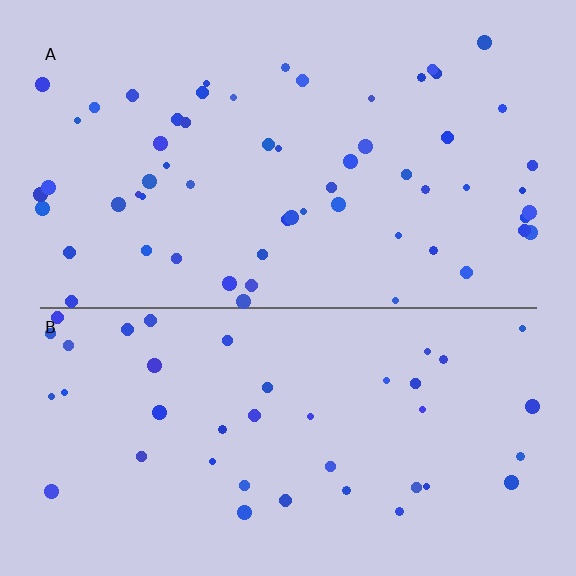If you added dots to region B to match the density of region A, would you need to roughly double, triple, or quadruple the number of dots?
Approximately double.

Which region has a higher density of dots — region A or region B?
A (the top).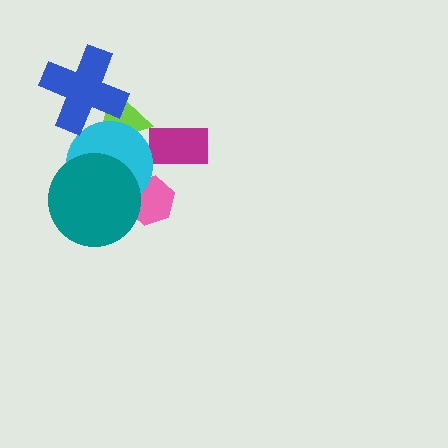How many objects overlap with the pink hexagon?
2 objects overlap with the pink hexagon.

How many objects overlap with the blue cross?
1 object overlaps with the blue cross.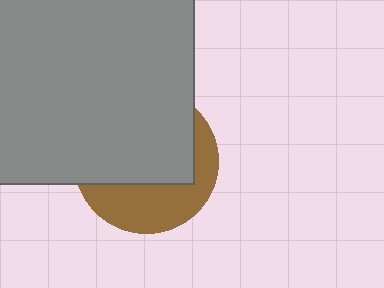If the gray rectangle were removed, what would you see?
You would see the complete brown circle.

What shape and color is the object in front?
The object in front is a gray rectangle.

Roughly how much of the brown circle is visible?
A small part of it is visible (roughly 38%).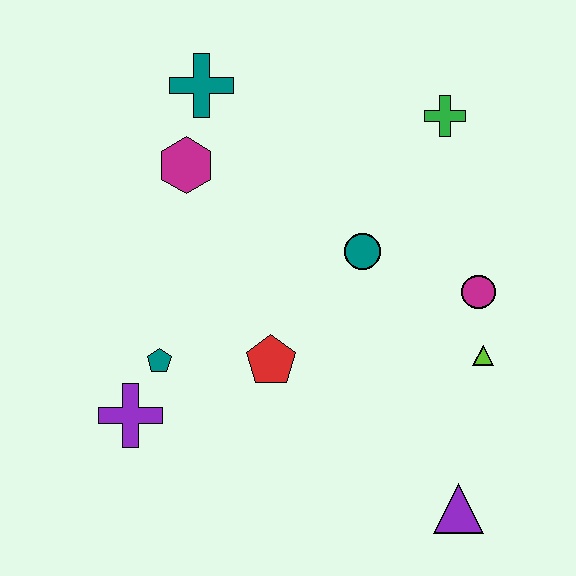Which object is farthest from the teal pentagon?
The green cross is farthest from the teal pentagon.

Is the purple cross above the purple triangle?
Yes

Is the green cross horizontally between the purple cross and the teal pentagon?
No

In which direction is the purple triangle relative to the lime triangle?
The purple triangle is below the lime triangle.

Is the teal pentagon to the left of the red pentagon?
Yes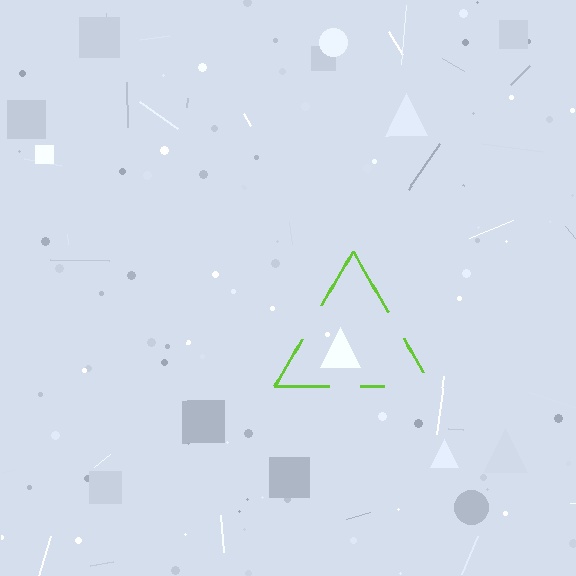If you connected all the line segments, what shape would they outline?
They would outline a triangle.